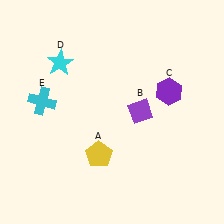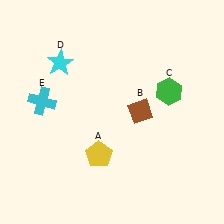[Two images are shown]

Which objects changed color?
B changed from purple to brown. C changed from purple to green.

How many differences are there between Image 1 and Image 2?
There are 2 differences between the two images.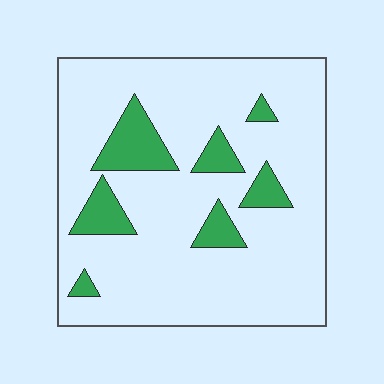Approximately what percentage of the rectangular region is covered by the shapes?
Approximately 15%.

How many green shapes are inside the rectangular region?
7.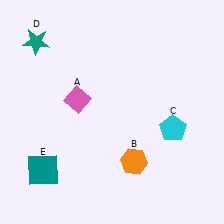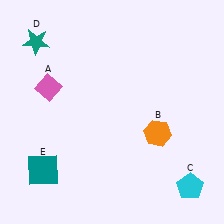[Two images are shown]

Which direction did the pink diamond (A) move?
The pink diamond (A) moved left.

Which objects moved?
The objects that moved are: the pink diamond (A), the orange hexagon (B), the cyan pentagon (C).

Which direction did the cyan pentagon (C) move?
The cyan pentagon (C) moved down.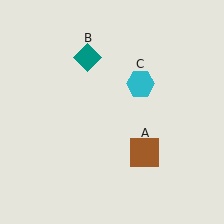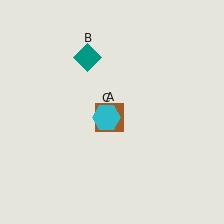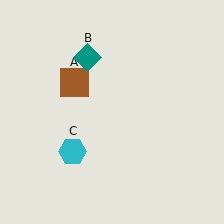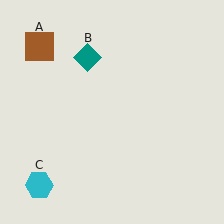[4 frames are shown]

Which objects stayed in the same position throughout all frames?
Teal diamond (object B) remained stationary.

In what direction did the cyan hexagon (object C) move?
The cyan hexagon (object C) moved down and to the left.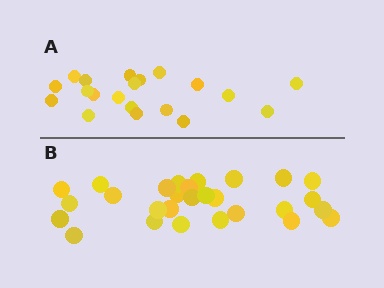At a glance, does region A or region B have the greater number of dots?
Region B (the bottom region) has more dots.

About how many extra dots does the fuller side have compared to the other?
Region B has roughly 8 or so more dots than region A.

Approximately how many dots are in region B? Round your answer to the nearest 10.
About 30 dots. (The exact count is 28, which rounds to 30.)